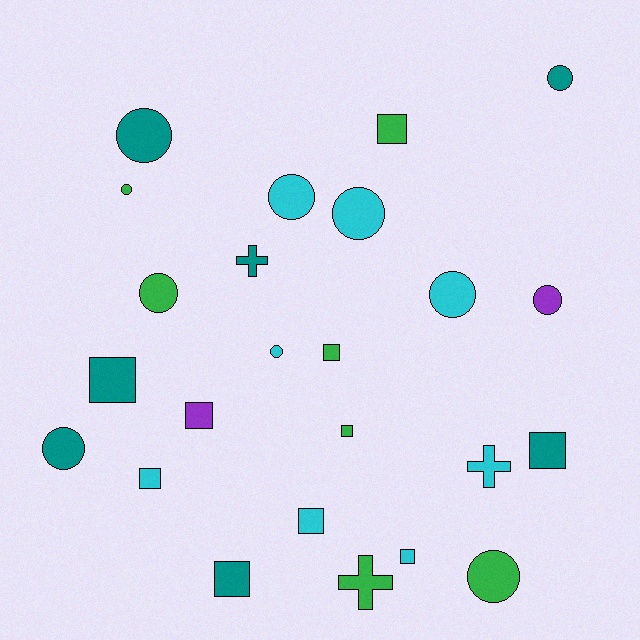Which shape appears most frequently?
Circle, with 11 objects.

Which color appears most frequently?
Cyan, with 8 objects.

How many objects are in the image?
There are 24 objects.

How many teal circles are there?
There are 3 teal circles.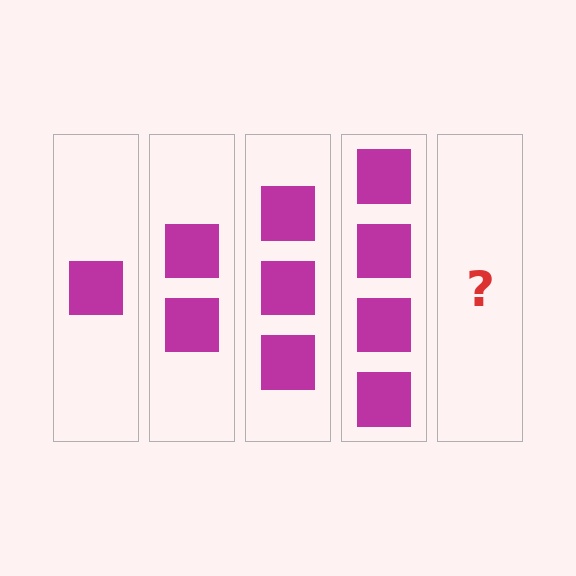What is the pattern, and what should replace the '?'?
The pattern is that each step adds one more square. The '?' should be 5 squares.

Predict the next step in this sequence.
The next step is 5 squares.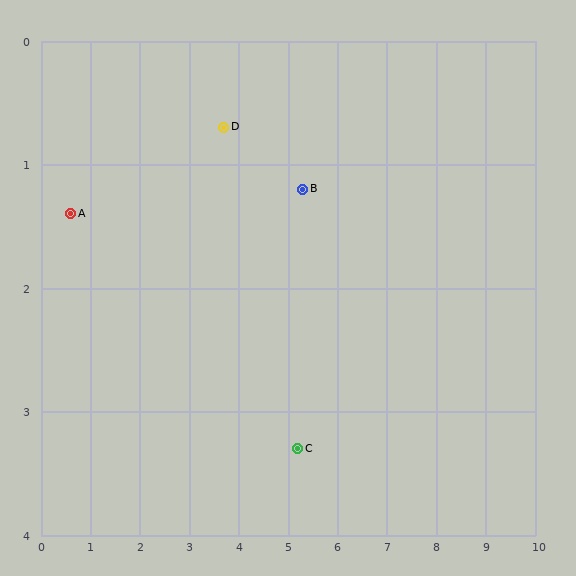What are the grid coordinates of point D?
Point D is at approximately (3.7, 0.7).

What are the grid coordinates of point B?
Point B is at approximately (5.3, 1.2).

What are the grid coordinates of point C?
Point C is at approximately (5.2, 3.3).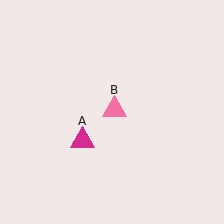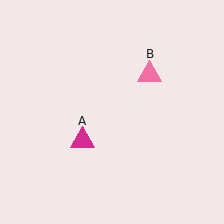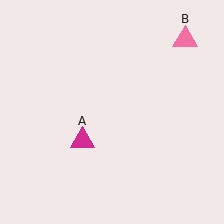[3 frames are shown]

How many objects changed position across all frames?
1 object changed position: pink triangle (object B).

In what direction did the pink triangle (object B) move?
The pink triangle (object B) moved up and to the right.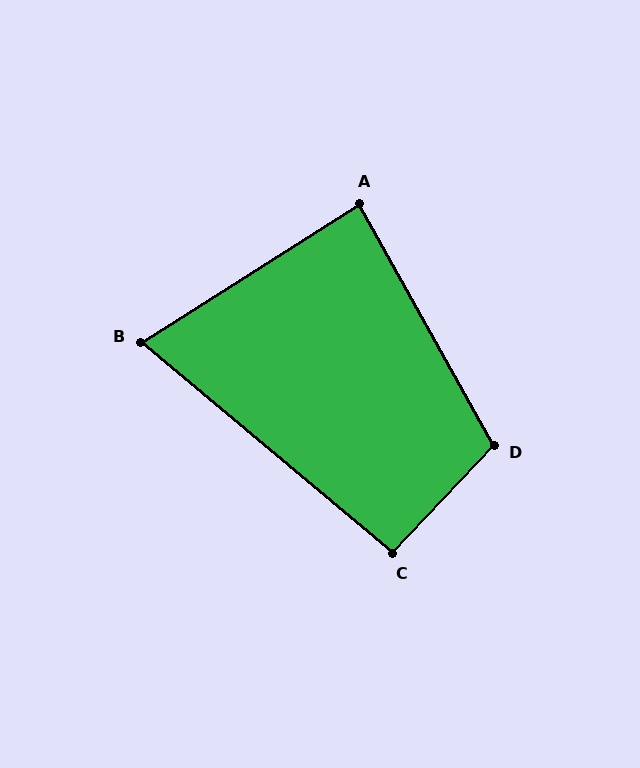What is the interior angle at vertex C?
Approximately 93 degrees (approximately right).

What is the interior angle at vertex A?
Approximately 87 degrees (approximately right).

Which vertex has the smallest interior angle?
B, at approximately 72 degrees.